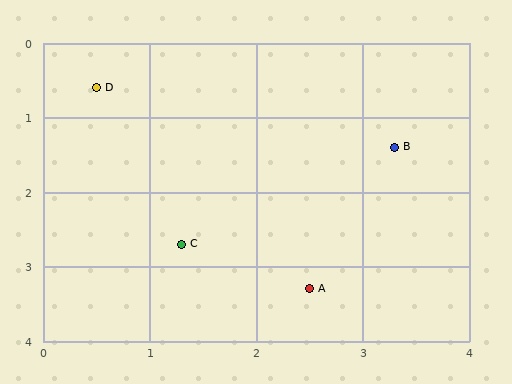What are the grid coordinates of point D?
Point D is at approximately (0.5, 0.6).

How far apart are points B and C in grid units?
Points B and C are about 2.4 grid units apart.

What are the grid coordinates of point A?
Point A is at approximately (2.5, 3.3).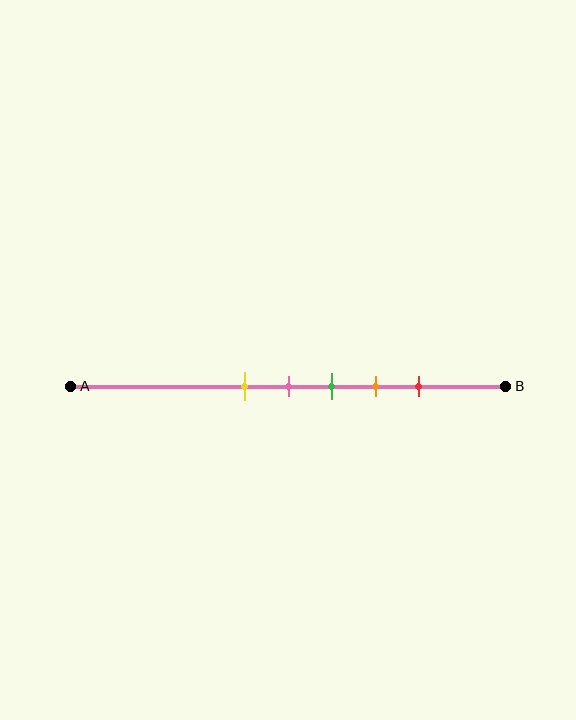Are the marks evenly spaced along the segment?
Yes, the marks are approximately evenly spaced.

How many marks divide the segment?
There are 5 marks dividing the segment.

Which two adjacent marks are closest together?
The yellow and pink marks are the closest adjacent pair.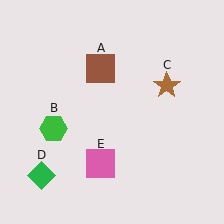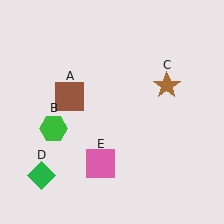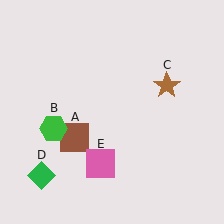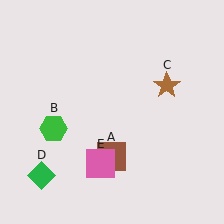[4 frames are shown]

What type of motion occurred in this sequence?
The brown square (object A) rotated counterclockwise around the center of the scene.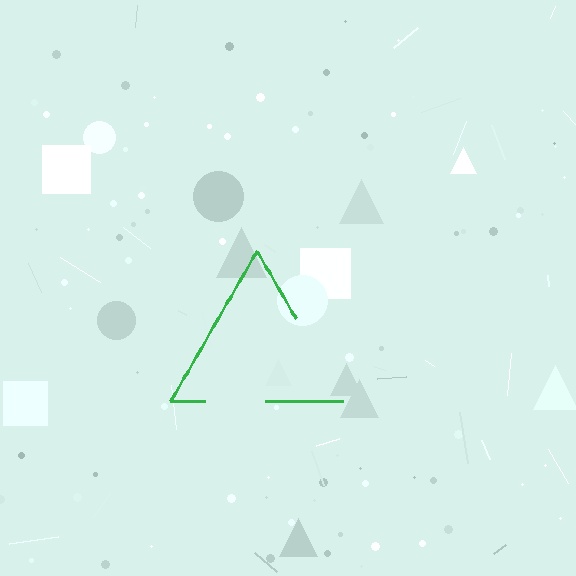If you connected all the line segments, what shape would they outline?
They would outline a triangle.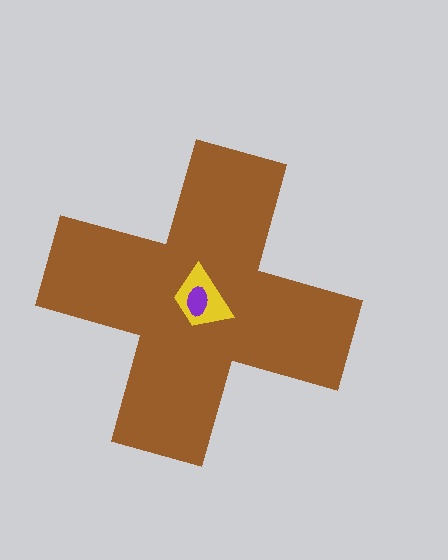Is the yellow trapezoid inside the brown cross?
Yes.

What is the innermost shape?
The purple ellipse.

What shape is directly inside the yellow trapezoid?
The purple ellipse.